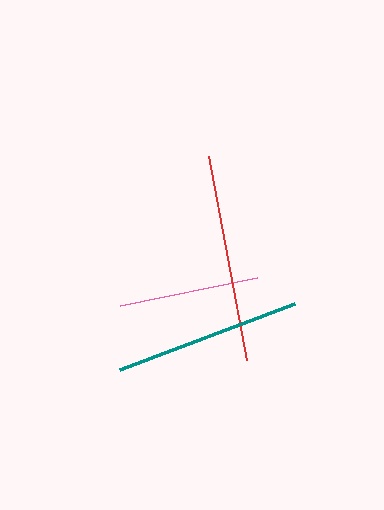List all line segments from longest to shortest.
From longest to shortest: red, teal, pink.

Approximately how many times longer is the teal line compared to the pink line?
The teal line is approximately 1.3 times the length of the pink line.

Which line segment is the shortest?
The pink line is the shortest at approximately 140 pixels.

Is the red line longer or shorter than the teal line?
The red line is longer than the teal line.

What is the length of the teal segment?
The teal segment is approximately 187 pixels long.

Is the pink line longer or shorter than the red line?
The red line is longer than the pink line.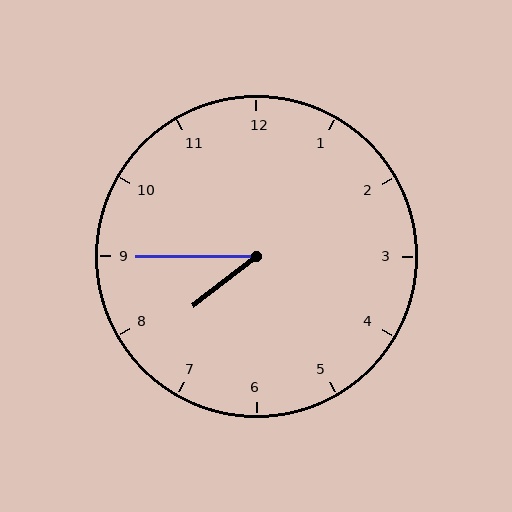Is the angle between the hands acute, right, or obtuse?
It is acute.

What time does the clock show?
7:45.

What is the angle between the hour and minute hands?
Approximately 38 degrees.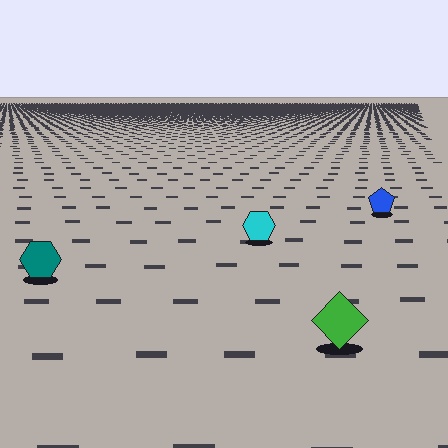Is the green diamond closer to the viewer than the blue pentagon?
Yes. The green diamond is closer — you can tell from the texture gradient: the ground texture is coarser near it.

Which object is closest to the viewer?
The green diamond is closest. The texture marks near it are larger and more spread out.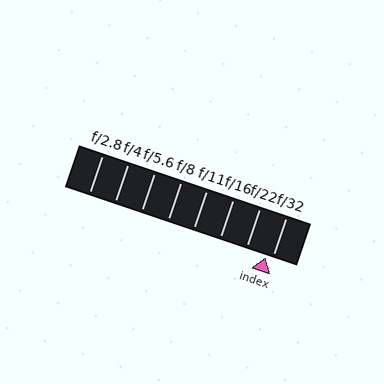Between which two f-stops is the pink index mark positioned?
The index mark is between f/22 and f/32.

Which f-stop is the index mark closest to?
The index mark is closest to f/32.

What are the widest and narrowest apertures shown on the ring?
The widest aperture shown is f/2.8 and the narrowest is f/32.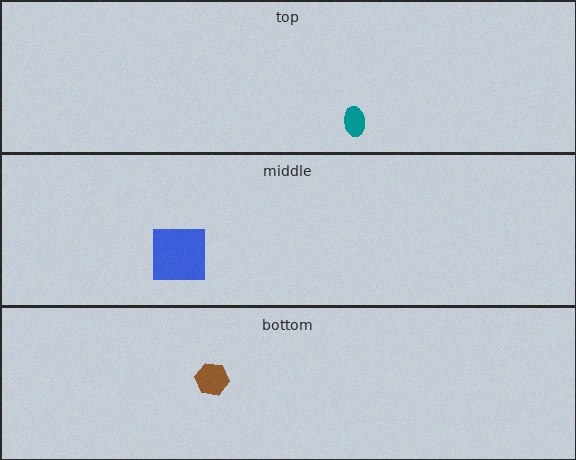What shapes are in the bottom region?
The brown hexagon.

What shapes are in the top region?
The teal ellipse.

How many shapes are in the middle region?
1.